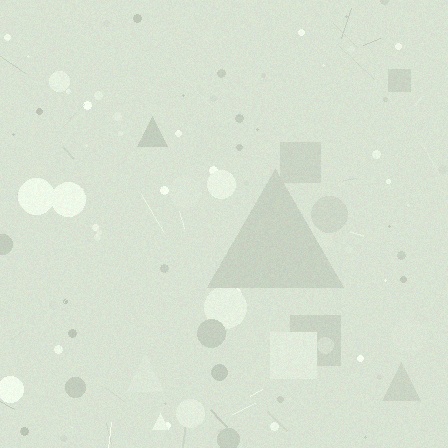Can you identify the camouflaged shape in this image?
The camouflaged shape is a triangle.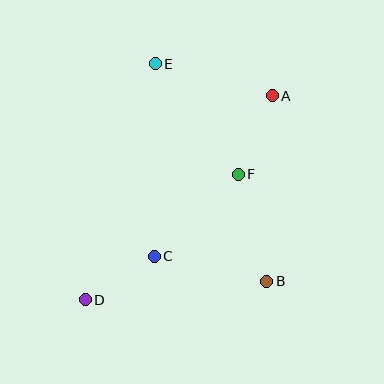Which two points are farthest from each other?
Points A and D are farthest from each other.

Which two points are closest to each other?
Points C and D are closest to each other.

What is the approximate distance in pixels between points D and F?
The distance between D and F is approximately 198 pixels.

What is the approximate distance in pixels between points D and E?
The distance between D and E is approximately 246 pixels.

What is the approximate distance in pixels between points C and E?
The distance between C and E is approximately 193 pixels.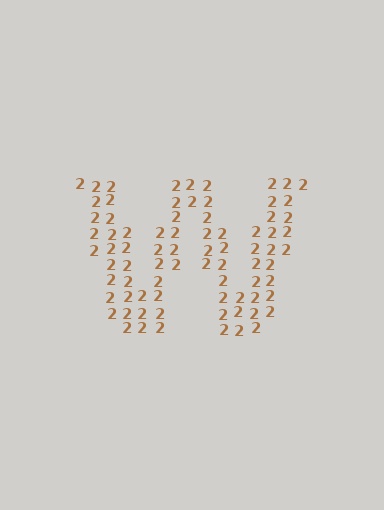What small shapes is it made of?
It is made of small digit 2's.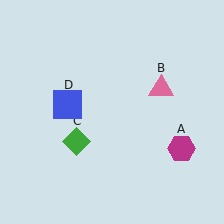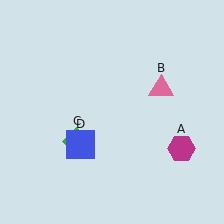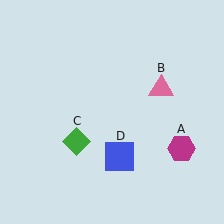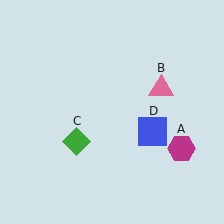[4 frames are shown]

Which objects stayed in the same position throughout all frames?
Magenta hexagon (object A) and pink triangle (object B) and green diamond (object C) remained stationary.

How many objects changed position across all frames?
1 object changed position: blue square (object D).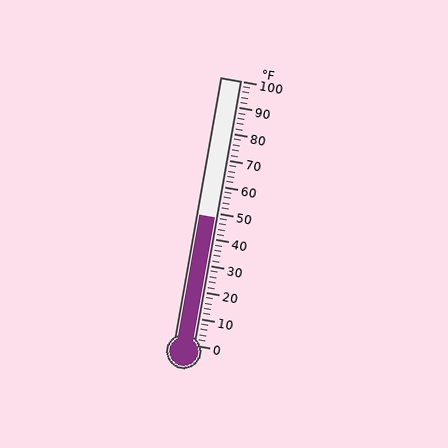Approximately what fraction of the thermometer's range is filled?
The thermometer is filled to approximately 50% of its range.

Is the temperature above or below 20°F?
The temperature is above 20°F.